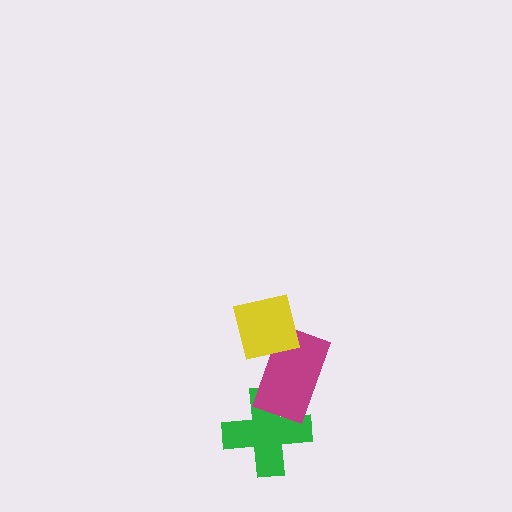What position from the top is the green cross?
The green cross is 3rd from the top.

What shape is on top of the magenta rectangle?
The yellow square is on top of the magenta rectangle.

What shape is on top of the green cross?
The magenta rectangle is on top of the green cross.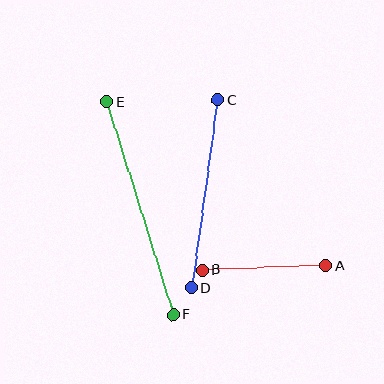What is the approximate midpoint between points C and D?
The midpoint is at approximately (205, 194) pixels.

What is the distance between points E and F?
The distance is approximately 223 pixels.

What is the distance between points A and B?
The distance is approximately 123 pixels.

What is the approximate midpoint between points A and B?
The midpoint is at approximately (264, 268) pixels.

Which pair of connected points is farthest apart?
Points E and F are farthest apart.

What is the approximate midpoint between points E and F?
The midpoint is at approximately (140, 208) pixels.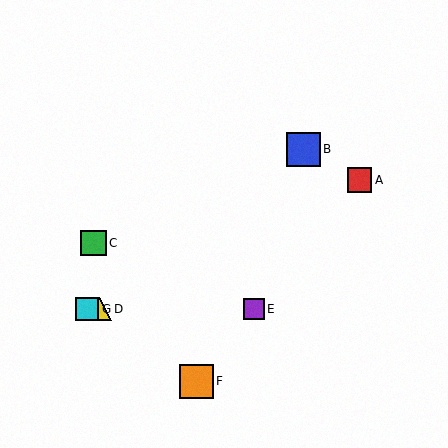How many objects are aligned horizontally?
3 objects (D, E, G) are aligned horizontally.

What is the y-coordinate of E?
Object E is at y≈309.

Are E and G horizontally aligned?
Yes, both are at y≈309.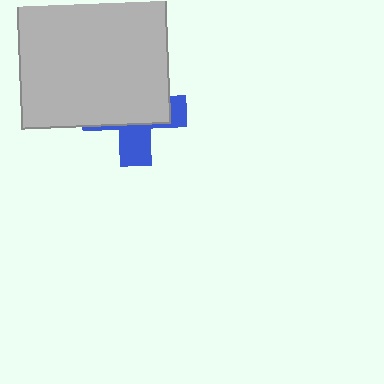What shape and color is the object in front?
The object in front is a light gray rectangle.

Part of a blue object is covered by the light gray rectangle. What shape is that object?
It is a cross.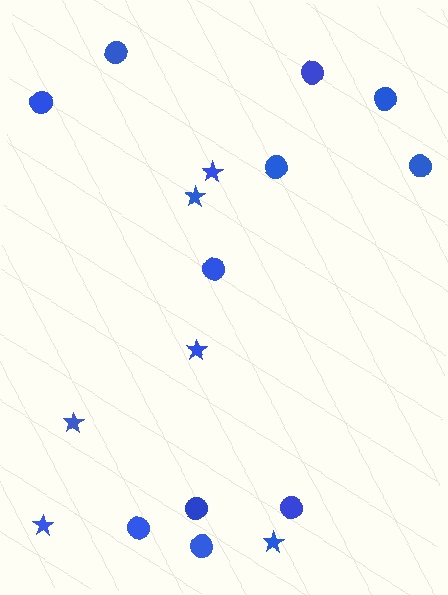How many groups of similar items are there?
There are 2 groups: one group of stars (6) and one group of circles (11).